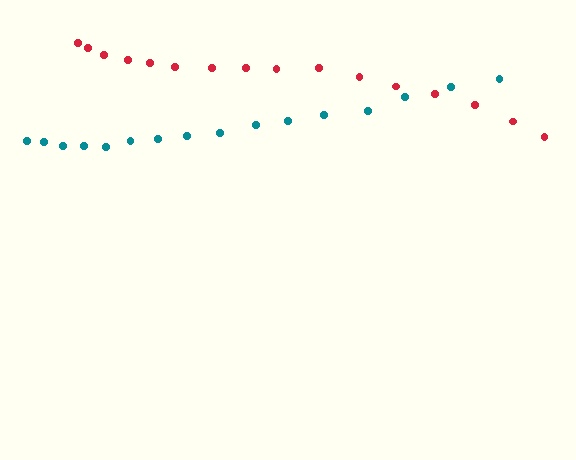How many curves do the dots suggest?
There are 2 distinct paths.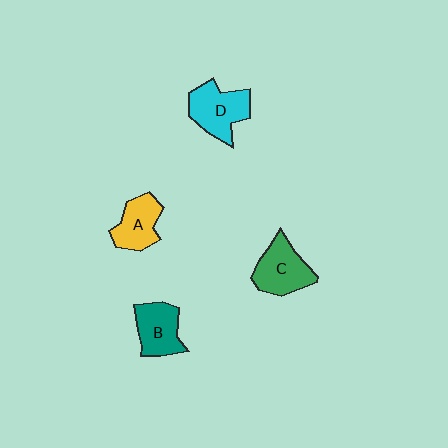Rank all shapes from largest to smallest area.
From largest to smallest: D (cyan), C (green), B (teal), A (yellow).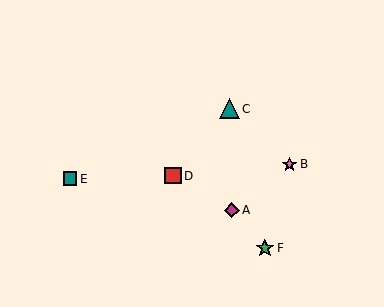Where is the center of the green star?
The center of the green star is at (265, 248).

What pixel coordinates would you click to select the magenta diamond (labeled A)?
Click at (232, 210) to select the magenta diamond A.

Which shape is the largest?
The teal triangle (labeled C) is the largest.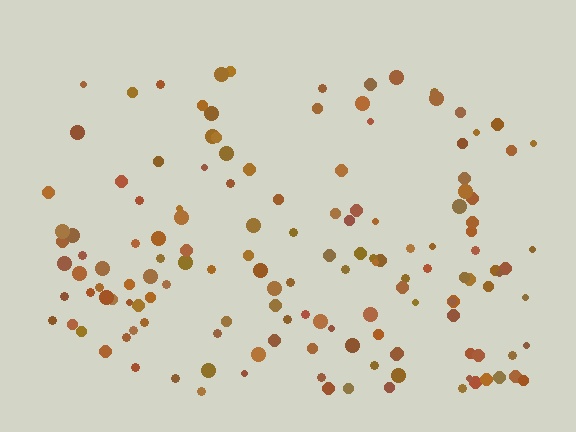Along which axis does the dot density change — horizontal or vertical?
Vertical.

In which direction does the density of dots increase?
From top to bottom, with the bottom side densest.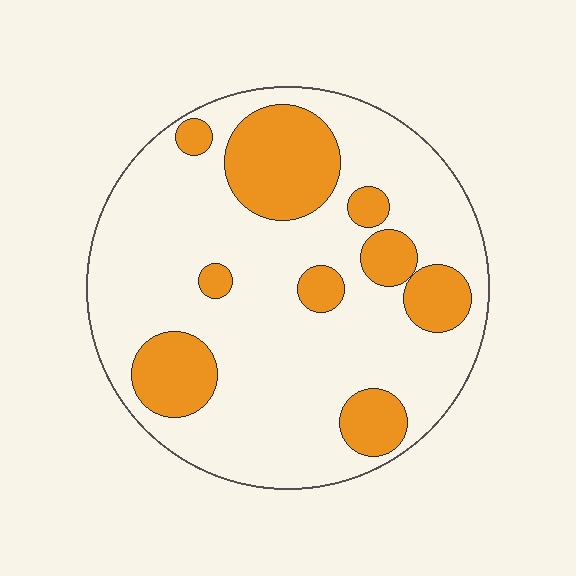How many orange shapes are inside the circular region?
9.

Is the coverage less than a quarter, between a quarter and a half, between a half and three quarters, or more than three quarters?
Between a quarter and a half.